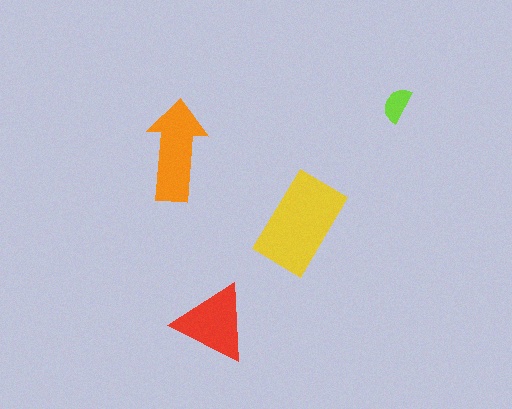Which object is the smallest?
The lime semicircle.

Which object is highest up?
The lime semicircle is topmost.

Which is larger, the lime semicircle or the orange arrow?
The orange arrow.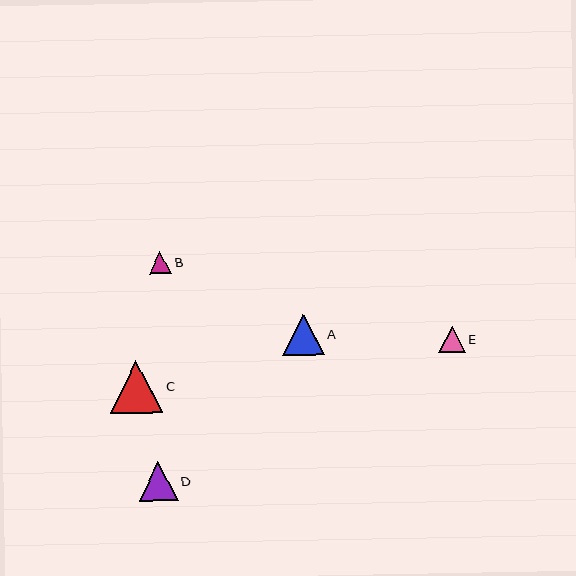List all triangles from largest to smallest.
From largest to smallest: C, A, D, E, B.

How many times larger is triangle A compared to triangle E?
Triangle A is approximately 1.6 times the size of triangle E.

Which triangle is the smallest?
Triangle B is the smallest with a size of approximately 22 pixels.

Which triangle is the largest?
Triangle C is the largest with a size of approximately 52 pixels.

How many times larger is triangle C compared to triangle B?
Triangle C is approximately 2.3 times the size of triangle B.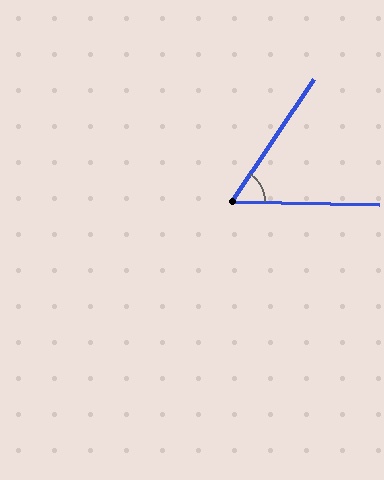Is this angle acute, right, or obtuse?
It is acute.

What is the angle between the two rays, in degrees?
Approximately 57 degrees.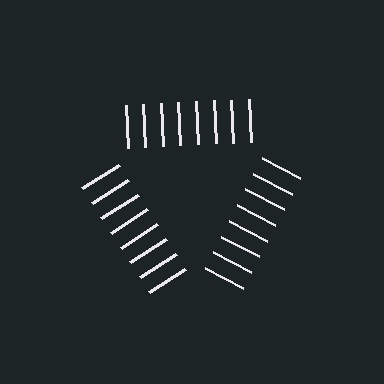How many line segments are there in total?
24 — 8 along each of the 3 edges.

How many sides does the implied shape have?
3 sides — the line-ends trace a triangle.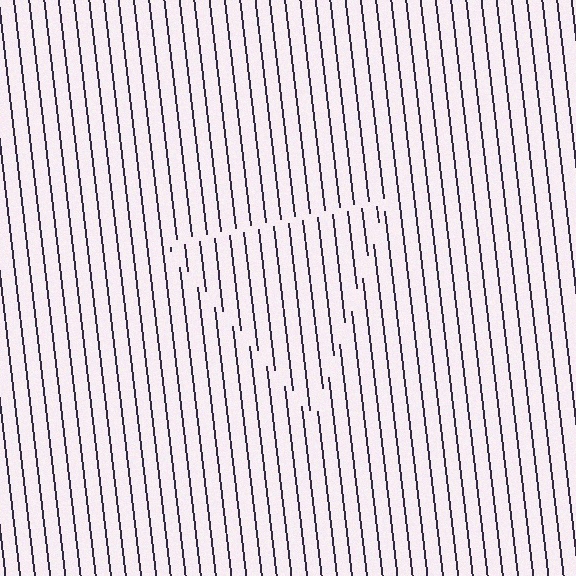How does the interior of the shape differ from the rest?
The interior of the shape contains the same grating, shifted by half a period — the contour is defined by the phase discontinuity where line-ends from the inner and outer gratings abut.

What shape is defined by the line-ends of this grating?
An illusory triangle. The interior of the shape contains the same grating, shifted by half a period — the contour is defined by the phase discontinuity where line-ends from the inner and outer gratings abut.